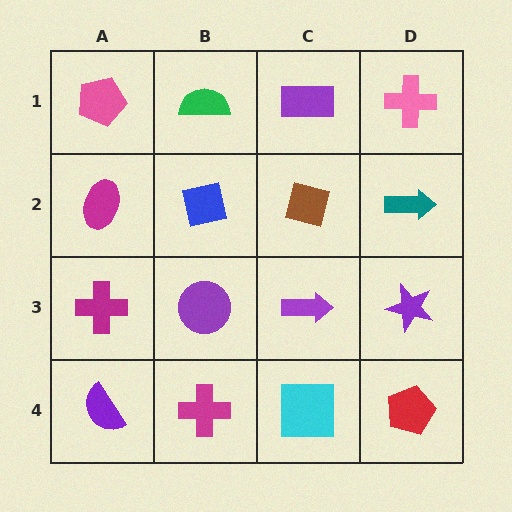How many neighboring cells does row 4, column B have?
3.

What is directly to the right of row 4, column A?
A magenta cross.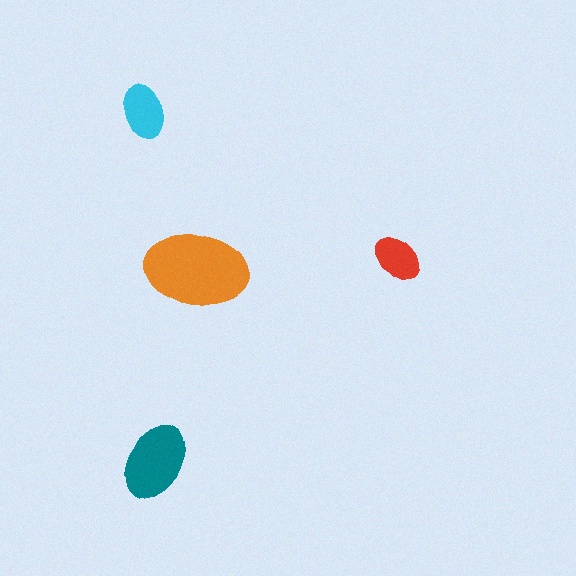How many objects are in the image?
There are 4 objects in the image.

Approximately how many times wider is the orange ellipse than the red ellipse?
About 2 times wider.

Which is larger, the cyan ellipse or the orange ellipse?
The orange one.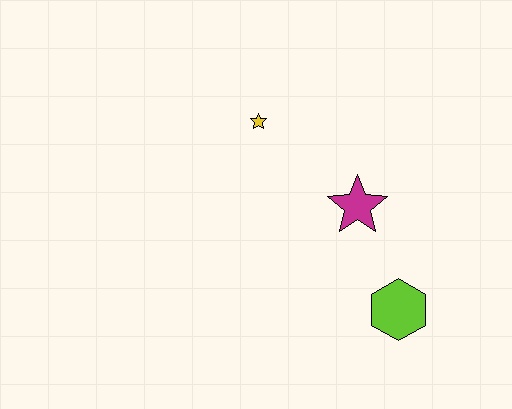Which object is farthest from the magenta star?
The yellow star is farthest from the magenta star.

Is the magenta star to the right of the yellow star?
Yes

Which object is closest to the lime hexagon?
The magenta star is closest to the lime hexagon.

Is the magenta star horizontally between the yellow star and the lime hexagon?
Yes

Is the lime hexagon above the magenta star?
No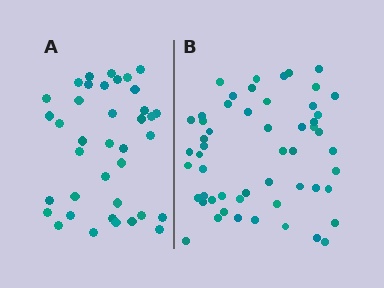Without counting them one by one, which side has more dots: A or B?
Region B (the right region) has more dots.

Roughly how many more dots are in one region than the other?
Region B has approximately 15 more dots than region A.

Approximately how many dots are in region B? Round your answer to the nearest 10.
About 50 dots. (The exact count is 54, which rounds to 50.)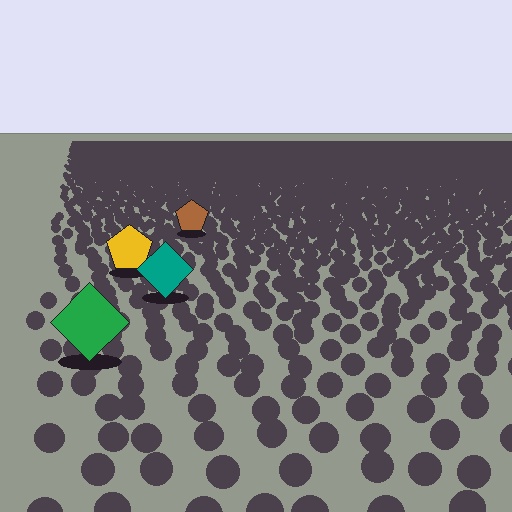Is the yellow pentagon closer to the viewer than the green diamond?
No. The green diamond is closer — you can tell from the texture gradient: the ground texture is coarser near it.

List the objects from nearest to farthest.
From nearest to farthest: the green diamond, the teal diamond, the yellow pentagon, the brown pentagon.